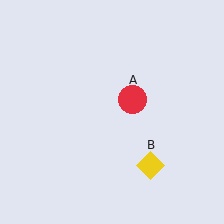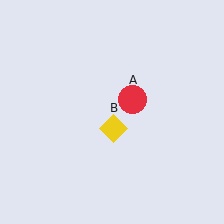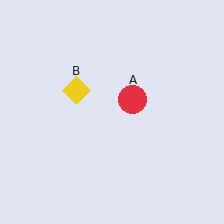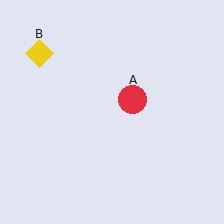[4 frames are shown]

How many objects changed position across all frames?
1 object changed position: yellow diamond (object B).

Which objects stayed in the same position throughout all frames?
Red circle (object A) remained stationary.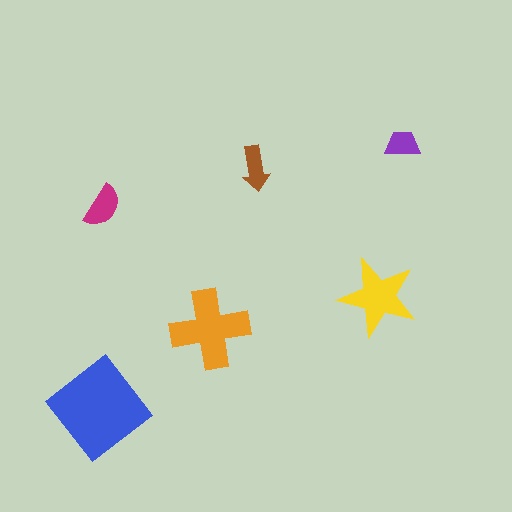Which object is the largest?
The blue diamond.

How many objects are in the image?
There are 6 objects in the image.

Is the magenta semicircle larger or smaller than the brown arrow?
Larger.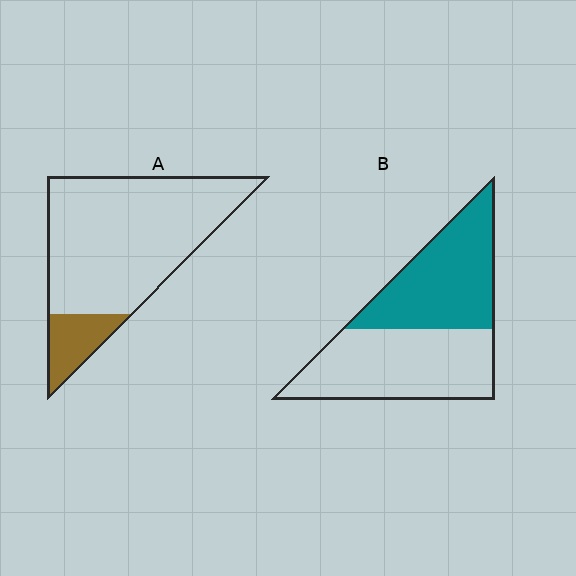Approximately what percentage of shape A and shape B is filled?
A is approximately 15% and B is approximately 45%.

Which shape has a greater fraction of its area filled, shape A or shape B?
Shape B.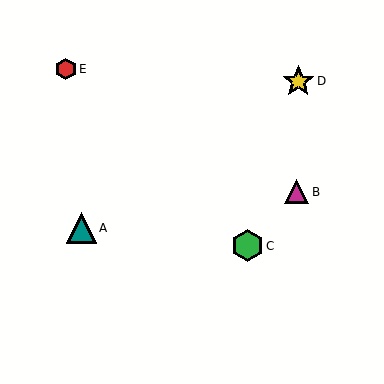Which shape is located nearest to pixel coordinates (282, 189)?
The magenta triangle (labeled B) at (297, 192) is nearest to that location.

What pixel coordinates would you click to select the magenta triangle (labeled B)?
Click at (297, 192) to select the magenta triangle B.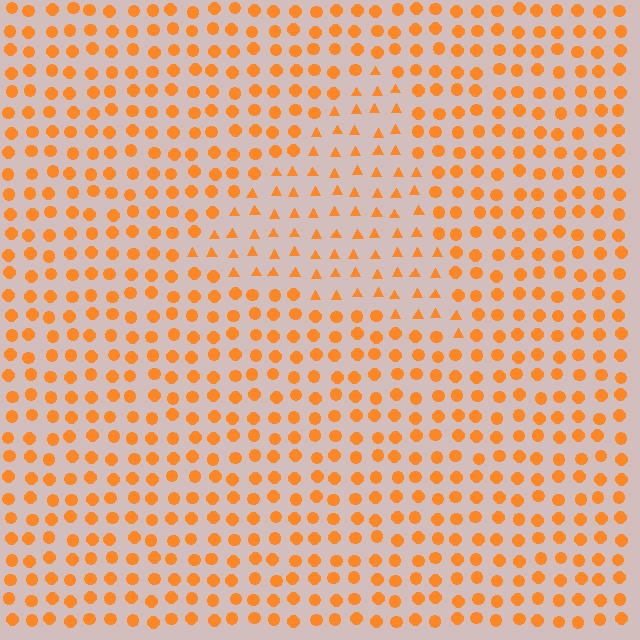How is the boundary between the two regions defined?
The boundary is defined by a change in element shape: triangles inside vs. circles outside. All elements share the same color and spacing.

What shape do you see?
I see a triangle.